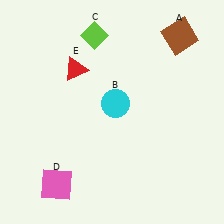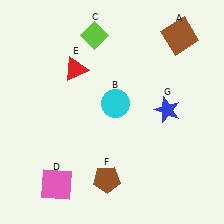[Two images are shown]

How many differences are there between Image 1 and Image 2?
There are 2 differences between the two images.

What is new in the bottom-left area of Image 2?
A brown pentagon (F) was added in the bottom-left area of Image 2.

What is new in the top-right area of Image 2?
A blue star (G) was added in the top-right area of Image 2.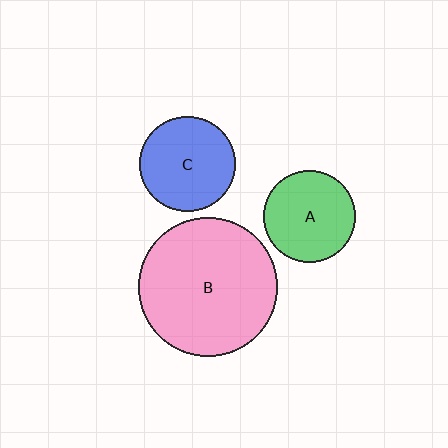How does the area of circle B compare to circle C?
Approximately 2.1 times.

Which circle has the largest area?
Circle B (pink).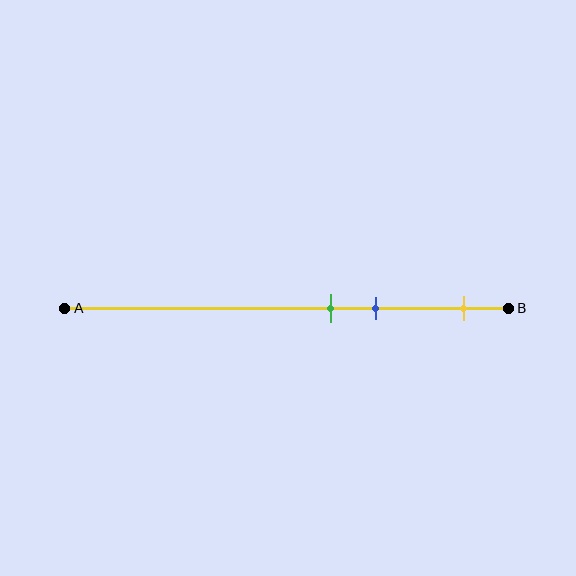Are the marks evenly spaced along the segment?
No, the marks are not evenly spaced.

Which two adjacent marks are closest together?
The green and blue marks are the closest adjacent pair.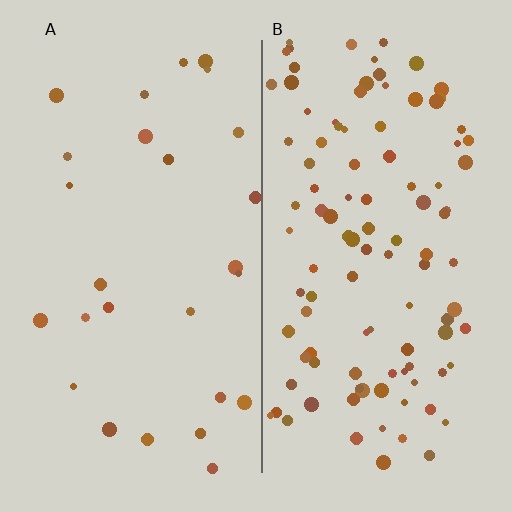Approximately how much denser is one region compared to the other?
Approximately 4.0× — region B over region A.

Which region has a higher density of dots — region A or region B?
B (the right).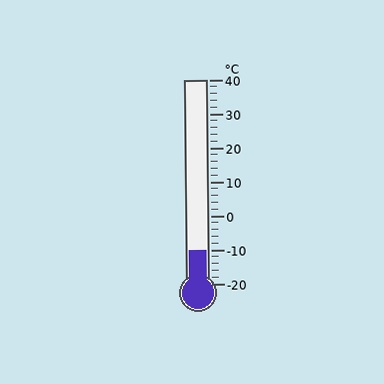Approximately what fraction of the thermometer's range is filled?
The thermometer is filled to approximately 15% of its range.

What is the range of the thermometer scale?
The thermometer scale ranges from -20°C to 40°C.